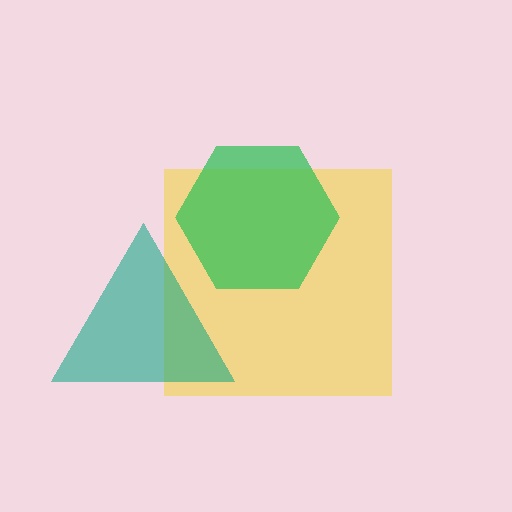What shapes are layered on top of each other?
The layered shapes are: a yellow square, a teal triangle, a green hexagon.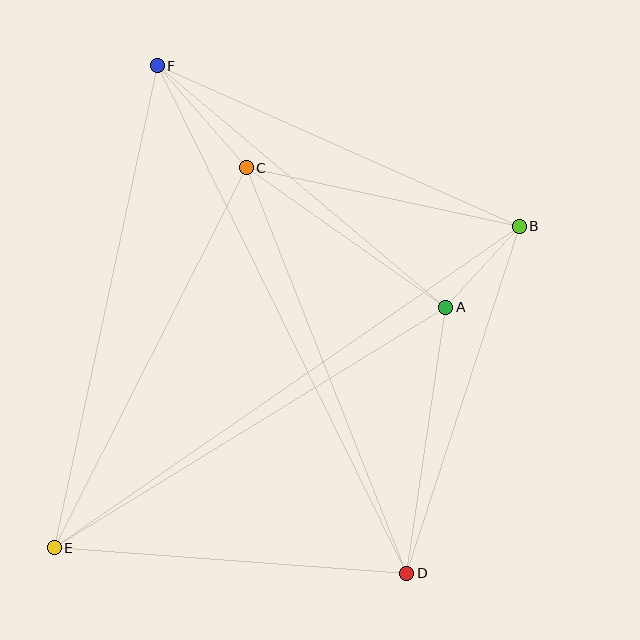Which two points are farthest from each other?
Points B and E are farthest from each other.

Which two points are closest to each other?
Points A and B are closest to each other.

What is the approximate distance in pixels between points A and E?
The distance between A and E is approximately 460 pixels.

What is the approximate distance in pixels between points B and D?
The distance between B and D is approximately 365 pixels.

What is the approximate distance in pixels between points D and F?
The distance between D and F is approximately 565 pixels.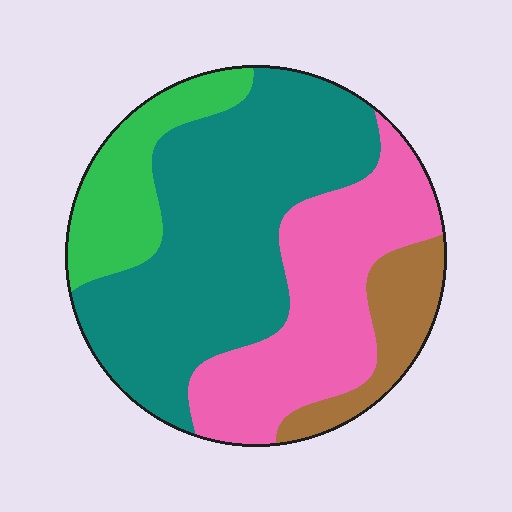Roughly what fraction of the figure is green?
Green takes up about one eighth (1/8) of the figure.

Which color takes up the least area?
Brown, at roughly 10%.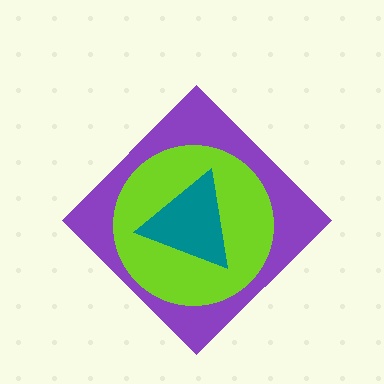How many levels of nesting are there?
3.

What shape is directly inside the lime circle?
The teal triangle.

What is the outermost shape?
The purple diamond.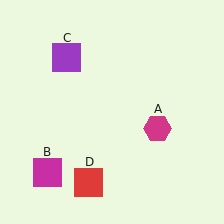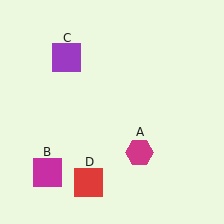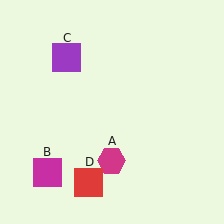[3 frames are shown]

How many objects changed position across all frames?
1 object changed position: magenta hexagon (object A).